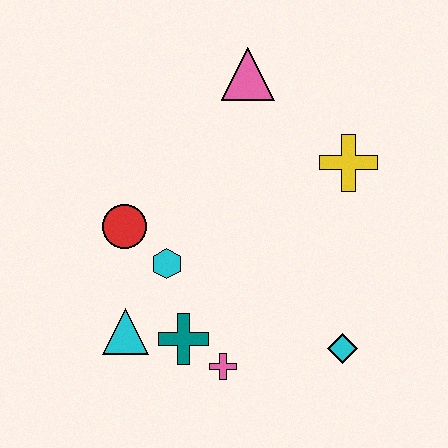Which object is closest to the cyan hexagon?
The red circle is closest to the cyan hexagon.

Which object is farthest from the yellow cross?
The cyan triangle is farthest from the yellow cross.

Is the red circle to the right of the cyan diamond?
No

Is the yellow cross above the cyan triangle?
Yes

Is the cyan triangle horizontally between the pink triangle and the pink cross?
No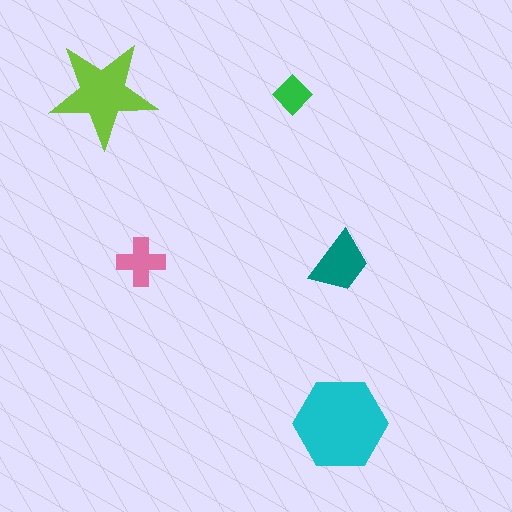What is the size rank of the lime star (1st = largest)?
2nd.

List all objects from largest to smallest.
The cyan hexagon, the lime star, the teal trapezoid, the pink cross, the green diamond.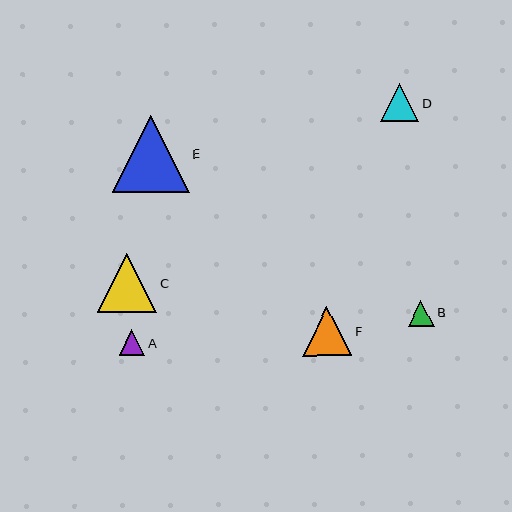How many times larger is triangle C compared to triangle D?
Triangle C is approximately 1.6 times the size of triangle D.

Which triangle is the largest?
Triangle E is the largest with a size of approximately 77 pixels.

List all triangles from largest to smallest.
From largest to smallest: E, C, F, D, B, A.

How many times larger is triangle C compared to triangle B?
Triangle C is approximately 2.2 times the size of triangle B.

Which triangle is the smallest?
Triangle A is the smallest with a size of approximately 25 pixels.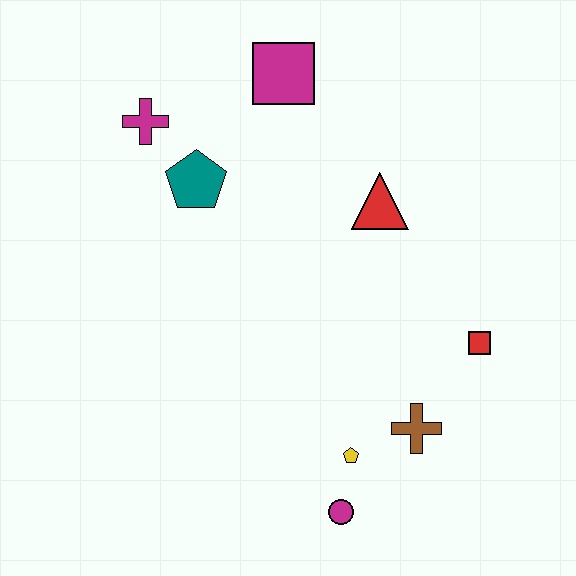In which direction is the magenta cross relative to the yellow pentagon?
The magenta cross is above the yellow pentagon.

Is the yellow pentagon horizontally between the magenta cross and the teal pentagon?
No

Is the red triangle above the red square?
Yes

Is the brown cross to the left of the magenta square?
No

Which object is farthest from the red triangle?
The magenta circle is farthest from the red triangle.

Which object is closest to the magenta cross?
The teal pentagon is closest to the magenta cross.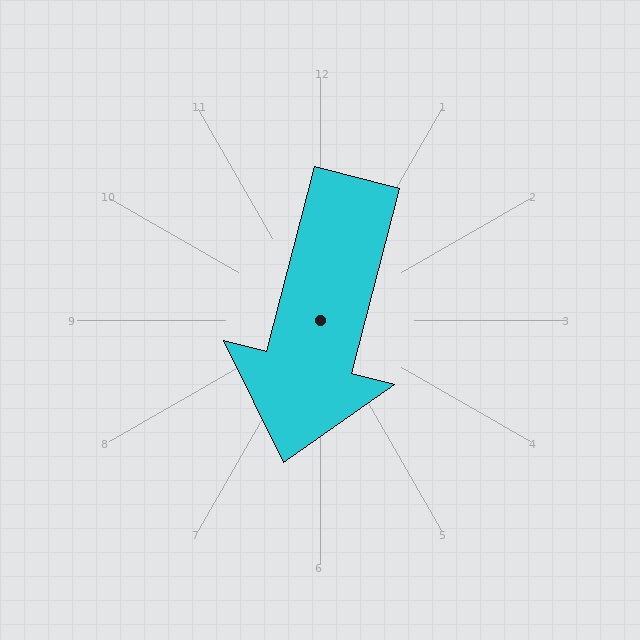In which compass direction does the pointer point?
South.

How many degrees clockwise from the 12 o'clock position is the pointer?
Approximately 195 degrees.